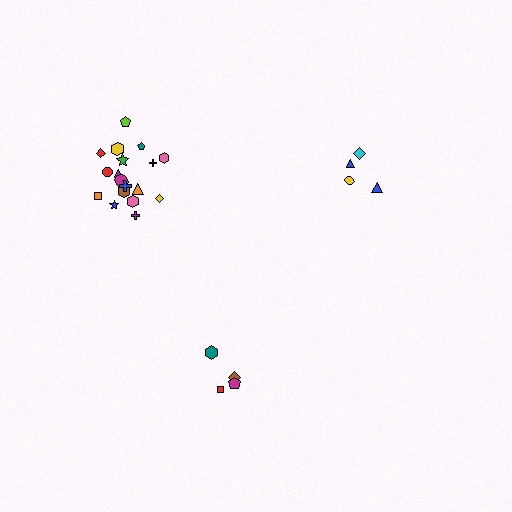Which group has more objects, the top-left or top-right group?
The top-left group.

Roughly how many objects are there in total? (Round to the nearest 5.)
Roughly 25 objects in total.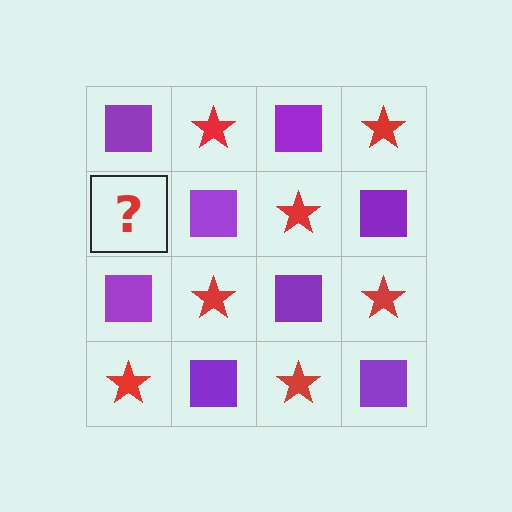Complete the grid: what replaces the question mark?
The question mark should be replaced with a red star.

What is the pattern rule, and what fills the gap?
The rule is that it alternates purple square and red star in a checkerboard pattern. The gap should be filled with a red star.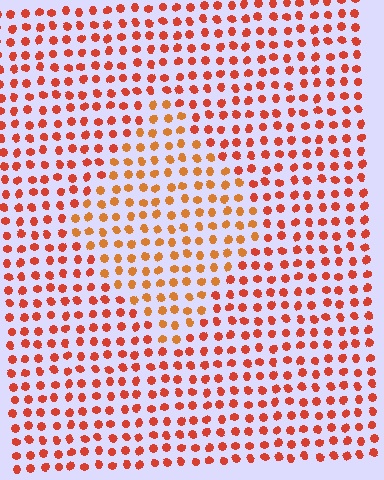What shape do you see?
I see a diamond.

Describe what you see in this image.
The image is filled with small red elements in a uniform arrangement. A diamond-shaped region is visible where the elements are tinted to a slightly different hue, forming a subtle color boundary.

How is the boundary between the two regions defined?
The boundary is defined purely by a slight shift in hue (about 23 degrees). Spacing, size, and orientation are identical on both sides.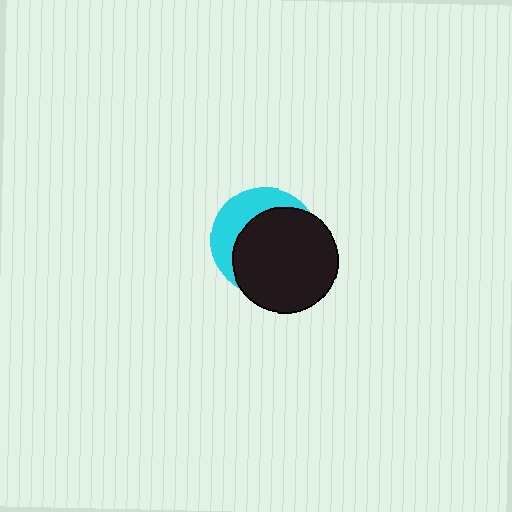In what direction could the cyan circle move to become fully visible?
The cyan circle could move toward the upper-left. That would shift it out from behind the black circle entirely.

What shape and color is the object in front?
The object in front is a black circle.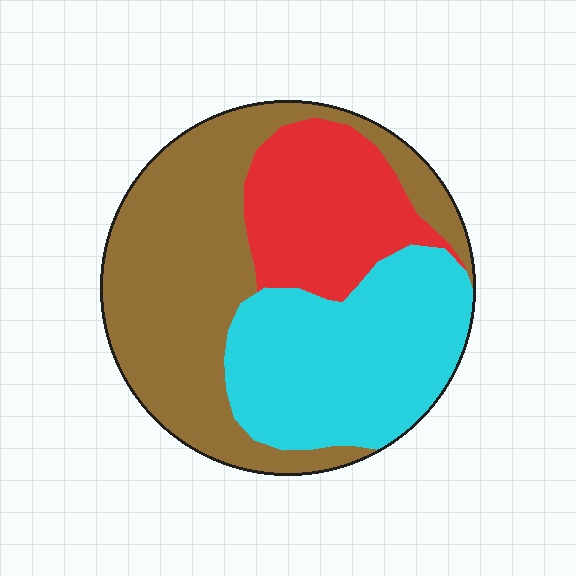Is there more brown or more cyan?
Brown.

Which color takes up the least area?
Red, at roughly 20%.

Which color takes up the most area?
Brown, at roughly 45%.